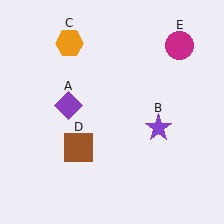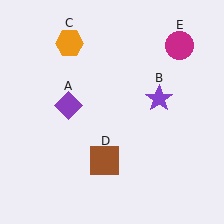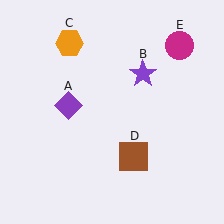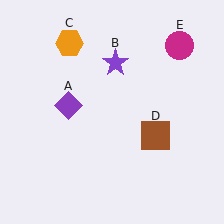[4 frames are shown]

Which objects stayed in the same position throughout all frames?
Purple diamond (object A) and orange hexagon (object C) and magenta circle (object E) remained stationary.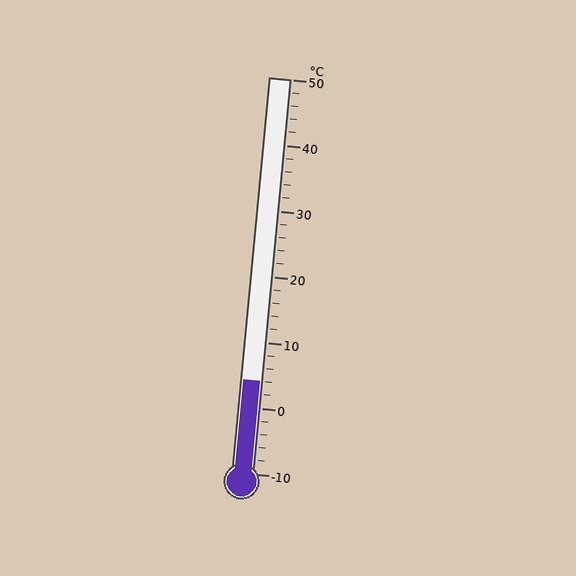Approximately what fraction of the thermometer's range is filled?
The thermometer is filled to approximately 25% of its range.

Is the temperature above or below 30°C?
The temperature is below 30°C.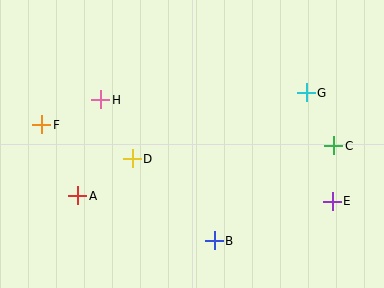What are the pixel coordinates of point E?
Point E is at (332, 201).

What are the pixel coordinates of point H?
Point H is at (101, 100).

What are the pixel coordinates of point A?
Point A is at (78, 196).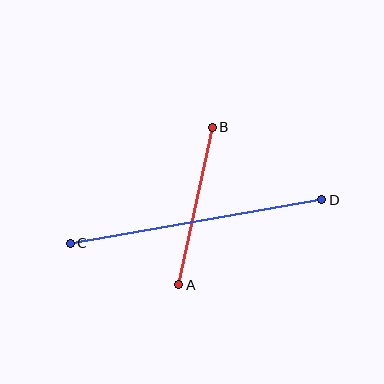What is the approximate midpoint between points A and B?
The midpoint is at approximately (196, 206) pixels.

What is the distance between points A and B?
The distance is approximately 161 pixels.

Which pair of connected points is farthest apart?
Points C and D are farthest apart.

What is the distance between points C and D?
The distance is approximately 255 pixels.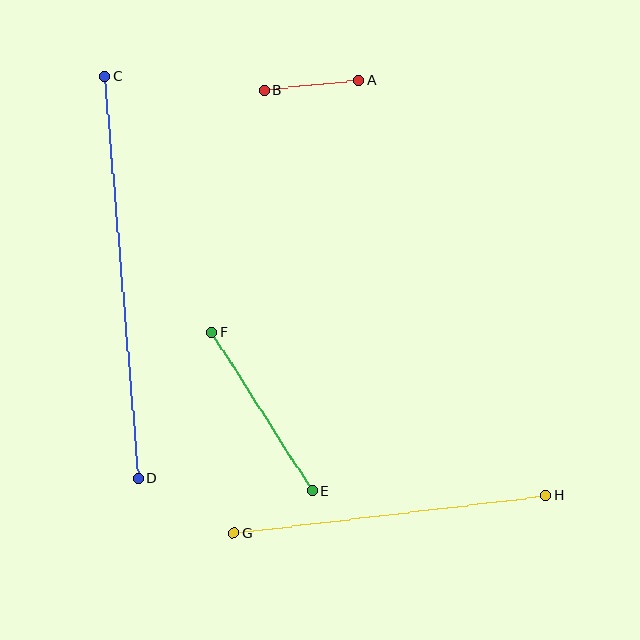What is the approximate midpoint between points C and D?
The midpoint is at approximately (121, 277) pixels.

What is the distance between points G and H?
The distance is approximately 315 pixels.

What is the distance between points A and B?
The distance is approximately 95 pixels.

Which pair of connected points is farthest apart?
Points C and D are farthest apart.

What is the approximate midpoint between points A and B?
The midpoint is at approximately (311, 85) pixels.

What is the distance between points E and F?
The distance is approximately 188 pixels.